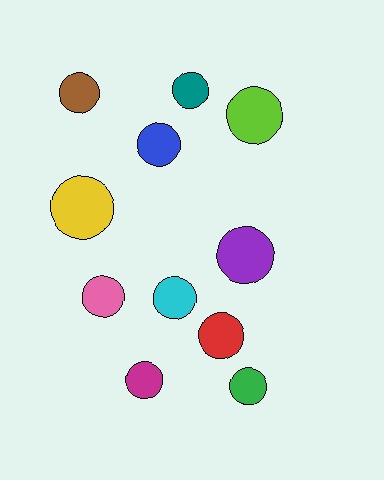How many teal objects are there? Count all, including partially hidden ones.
There is 1 teal object.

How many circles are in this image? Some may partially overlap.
There are 11 circles.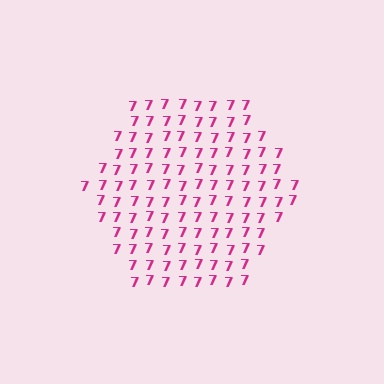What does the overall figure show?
The overall figure shows a hexagon.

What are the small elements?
The small elements are digit 7's.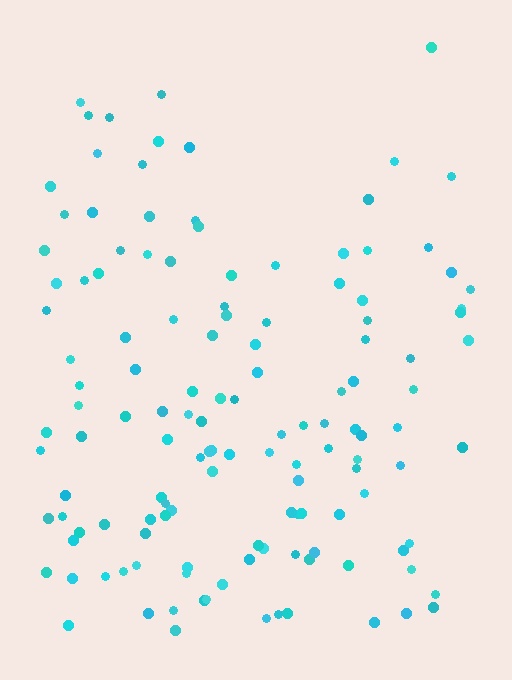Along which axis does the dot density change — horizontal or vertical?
Vertical.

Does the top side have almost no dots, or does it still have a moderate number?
Still a moderate number, just noticeably fewer than the bottom.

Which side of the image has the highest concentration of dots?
The bottom.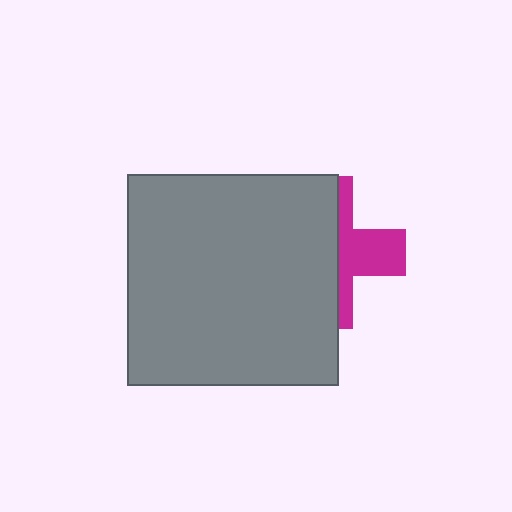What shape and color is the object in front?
The object in front is a gray square.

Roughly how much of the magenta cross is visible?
A small part of it is visible (roughly 37%).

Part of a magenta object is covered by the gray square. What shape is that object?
It is a cross.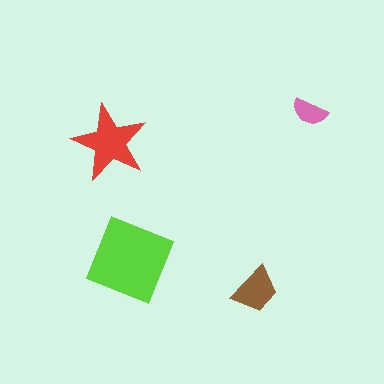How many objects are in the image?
There are 4 objects in the image.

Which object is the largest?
The lime diamond.